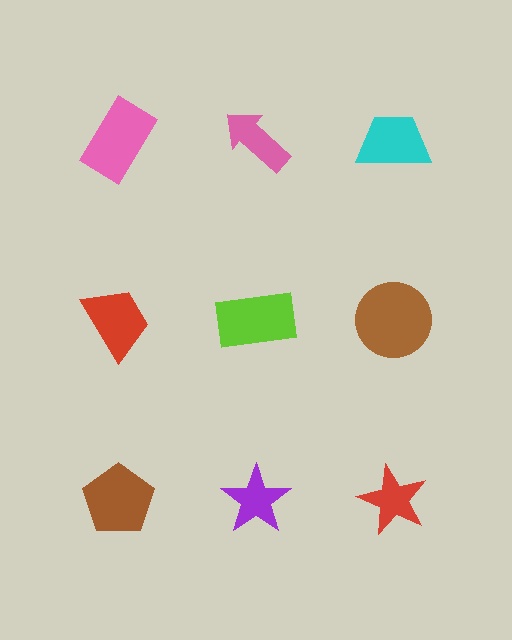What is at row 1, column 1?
A pink rectangle.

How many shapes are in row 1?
3 shapes.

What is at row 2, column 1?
A red trapezoid.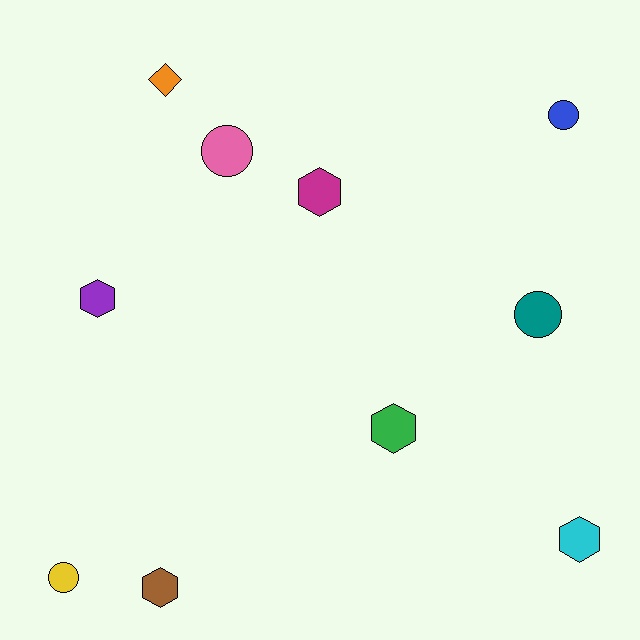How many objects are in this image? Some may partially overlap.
There are 10 objects.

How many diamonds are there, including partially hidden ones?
There is 1 diamond.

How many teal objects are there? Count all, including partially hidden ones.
There is 1 teal object.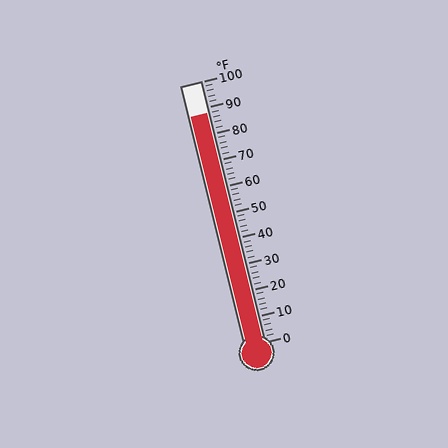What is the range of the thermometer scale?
The thermometer scale ranges from 0°F to 100°F.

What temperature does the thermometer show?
The thermometer shows approximately 88°F.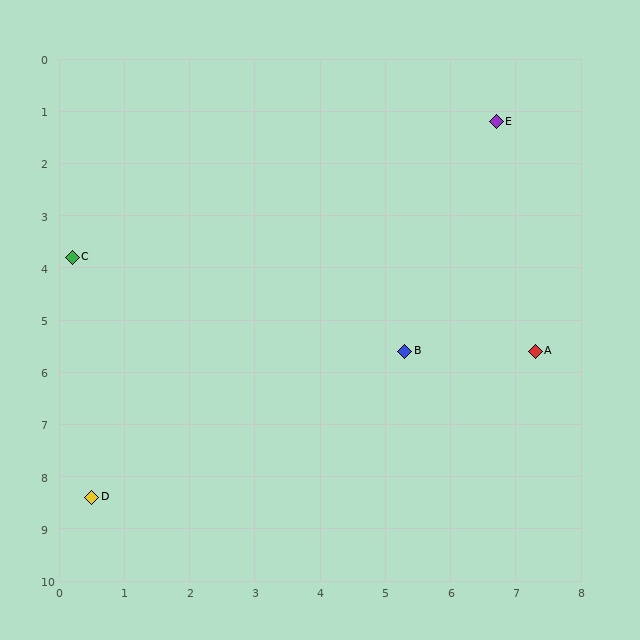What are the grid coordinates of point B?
Point B is at approximately (5.3, 5.6).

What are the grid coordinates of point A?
Point A is at approximately (7.3, 5.6).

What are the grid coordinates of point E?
Point E is at approximately (6.7, 1.2).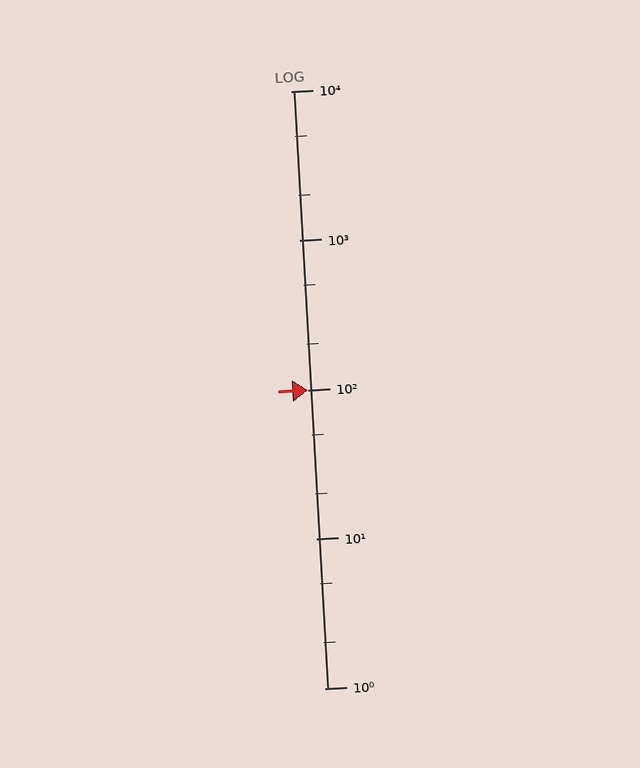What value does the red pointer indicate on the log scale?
The pointer indicates approximately 100.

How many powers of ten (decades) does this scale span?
The scale spans 4 decades, from 1 to 10000.